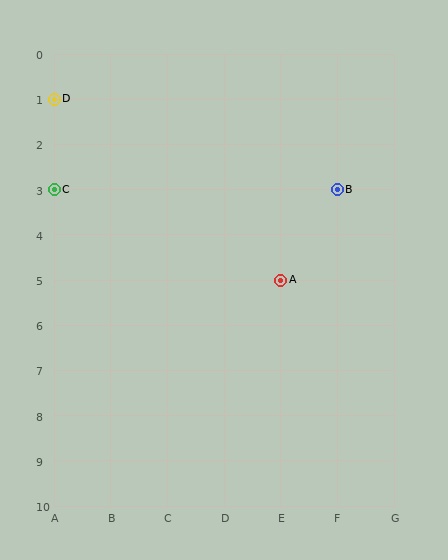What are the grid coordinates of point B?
Point B is at grid coordinates (F, 3).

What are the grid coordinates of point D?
Point D is at grid coordinates (A, 1).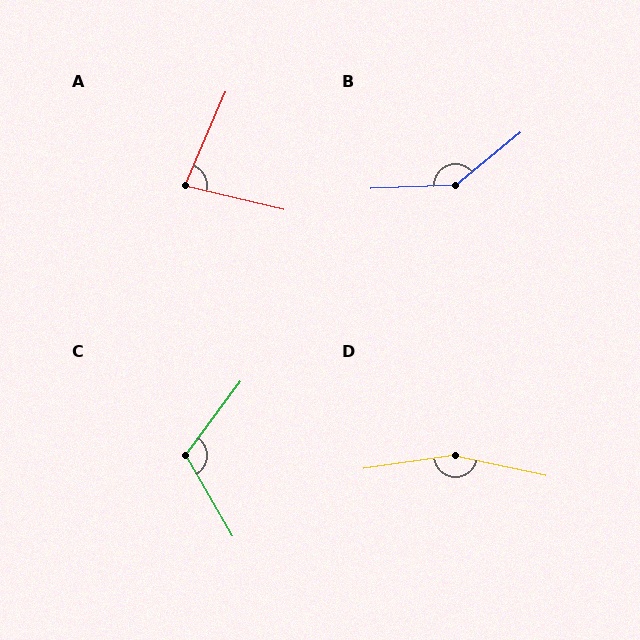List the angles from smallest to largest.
A (80°), C (113°), B (143°), D (159°).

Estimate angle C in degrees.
Approximately 113 degrees.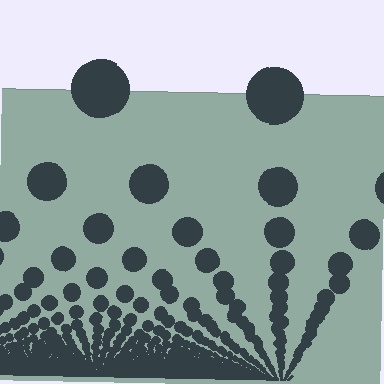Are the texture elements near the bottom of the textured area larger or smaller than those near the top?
Smaller. The gradient is inverted — elements near the bottom are smaller and denser.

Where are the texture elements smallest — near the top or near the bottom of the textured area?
Near the bottom.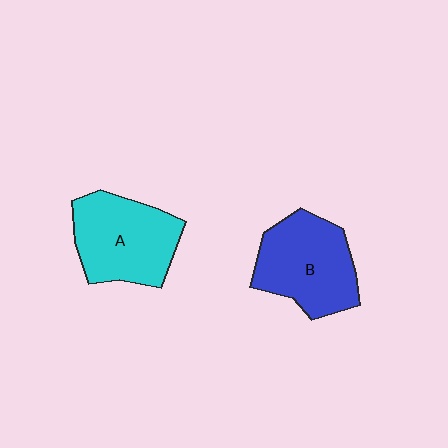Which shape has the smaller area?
Shape A (cyan).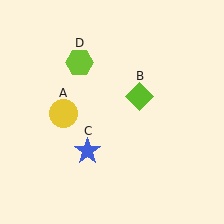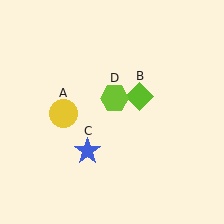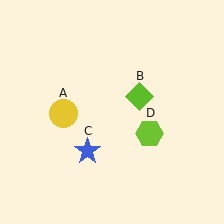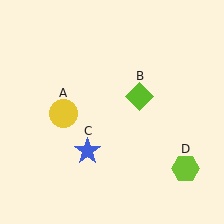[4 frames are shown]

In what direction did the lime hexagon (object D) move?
The lime hexagon (object D) moved down and to the right.